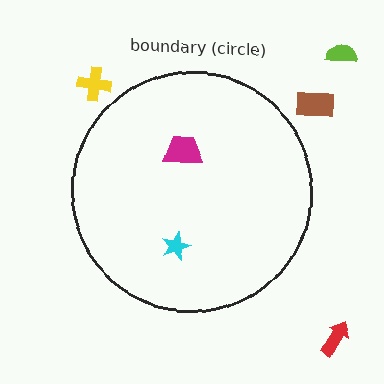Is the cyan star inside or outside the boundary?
Inside.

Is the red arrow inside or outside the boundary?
Outside.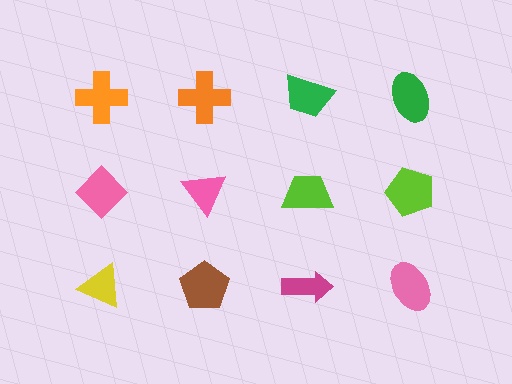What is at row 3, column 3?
A magenta arrow.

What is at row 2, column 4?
A lime pentagon.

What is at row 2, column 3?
A lime trapezoid.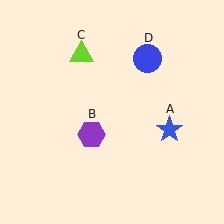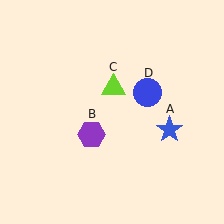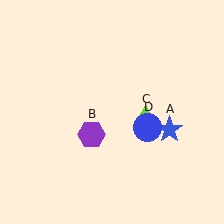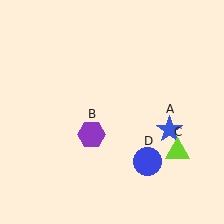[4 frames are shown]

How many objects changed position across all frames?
2 objects changed position: lime triangle (object C), blue circle (object D).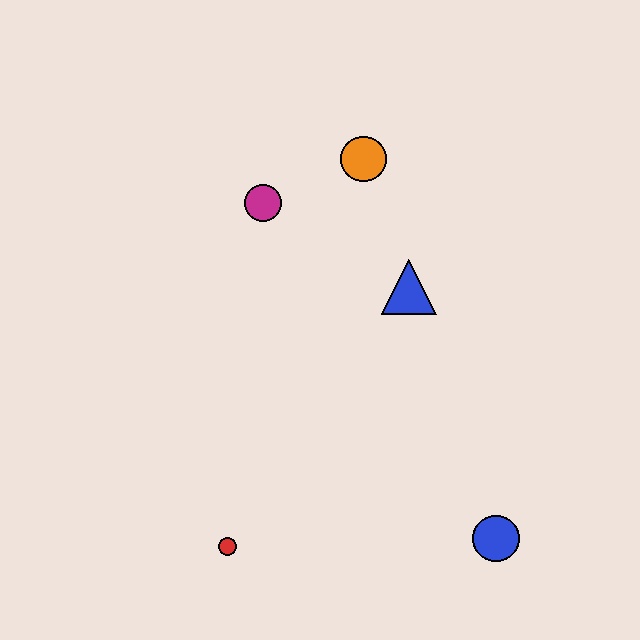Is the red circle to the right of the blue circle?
No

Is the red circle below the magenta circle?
Yes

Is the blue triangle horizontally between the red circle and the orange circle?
No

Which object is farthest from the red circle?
The orange circle is farthest from the red circle.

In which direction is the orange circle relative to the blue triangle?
The orange circle is above the blue triangle.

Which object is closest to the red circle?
The blue circle is closest to the red circle.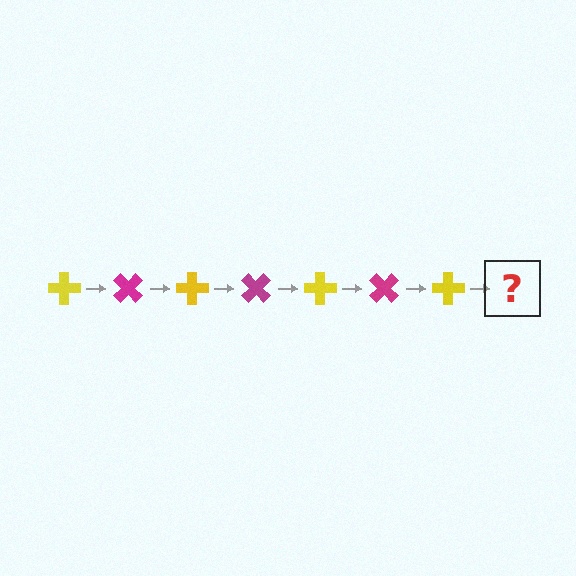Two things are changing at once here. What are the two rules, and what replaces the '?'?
The two rules are that it rotates 45 degrees each step and the color cycles through yellow and magenta. The '?' should be a magenta cross, rotated 315 degrees from the start.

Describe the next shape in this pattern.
It should be a magenta cross, rotated 315 degrees from the start.